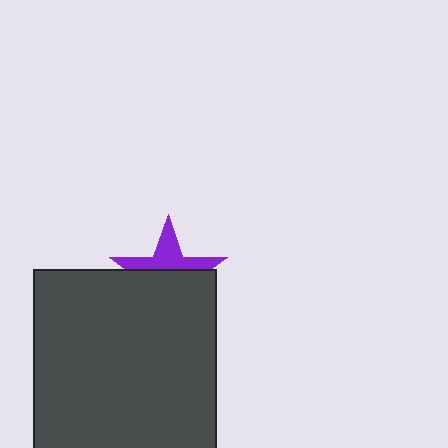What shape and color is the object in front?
The object in front is a dark gray rectangle.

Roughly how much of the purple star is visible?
A small part of it is visible (roughly 42%).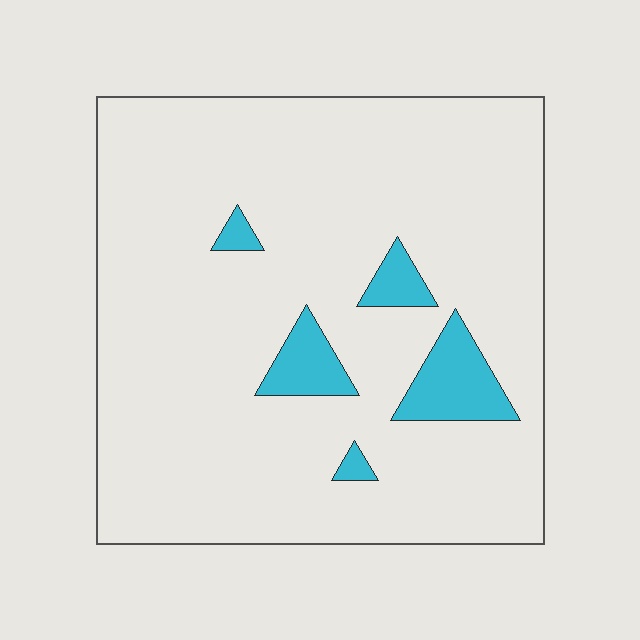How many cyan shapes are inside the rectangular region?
5.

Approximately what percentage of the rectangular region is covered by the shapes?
Approximately 10%.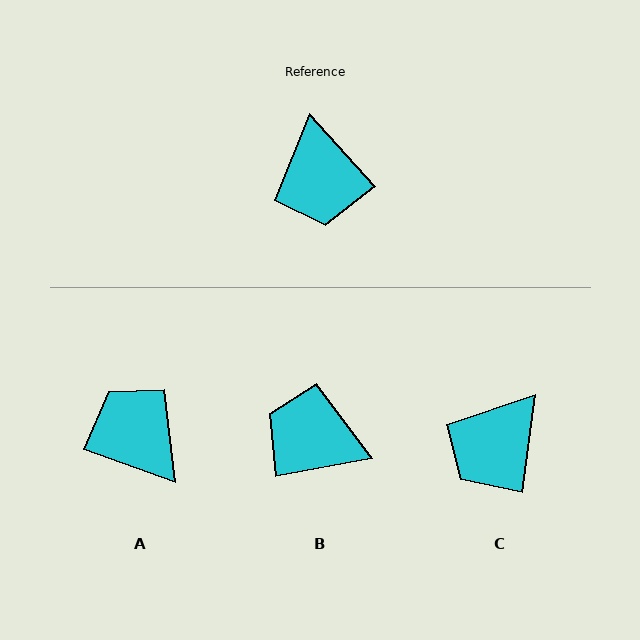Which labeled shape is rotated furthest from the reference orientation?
A, about 151 degrees away.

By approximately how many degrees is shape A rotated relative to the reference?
Approximately 151 degrees clockwise.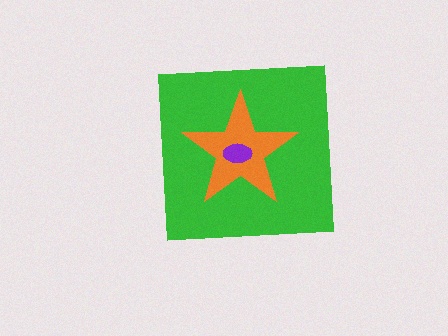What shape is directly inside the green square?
The orange star.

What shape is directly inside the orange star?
The purple ellipse.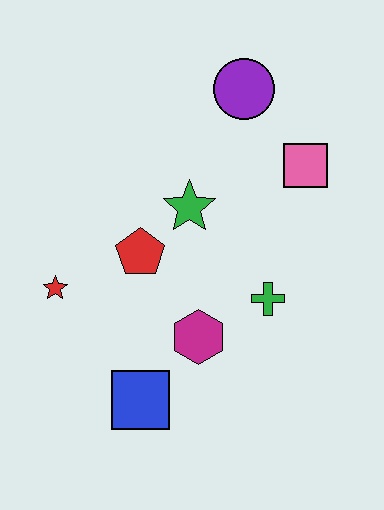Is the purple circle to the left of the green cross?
Yes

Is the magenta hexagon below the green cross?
Yes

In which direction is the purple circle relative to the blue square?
The purple circle is above the blue square.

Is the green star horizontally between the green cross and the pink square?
No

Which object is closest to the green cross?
The magenta hexagon is closest to the green cross.